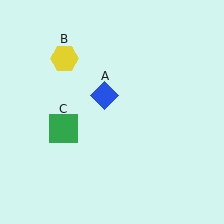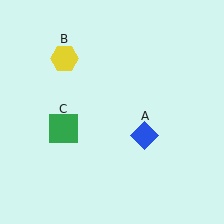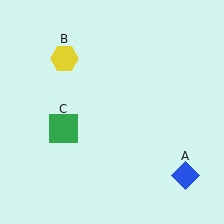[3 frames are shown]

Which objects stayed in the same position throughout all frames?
Yellow hexagon (object B) and green square (object C) remained stationary.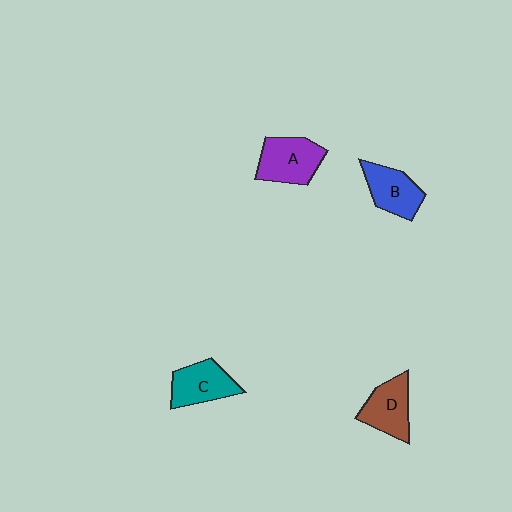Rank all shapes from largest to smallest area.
From largest to smallest: A (purple), C (teal), D (brown), B (blue).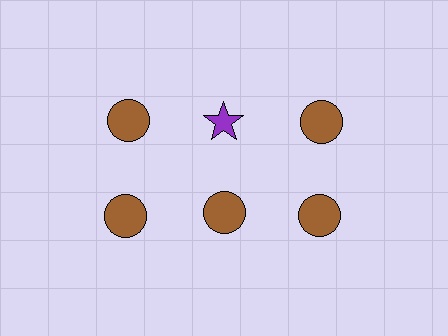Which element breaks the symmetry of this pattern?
The purple star in the top row, second from left column breaks the symmetry. All other shapes are brown circles.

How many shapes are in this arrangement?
There are 6 shapes arranged in a grid pattern.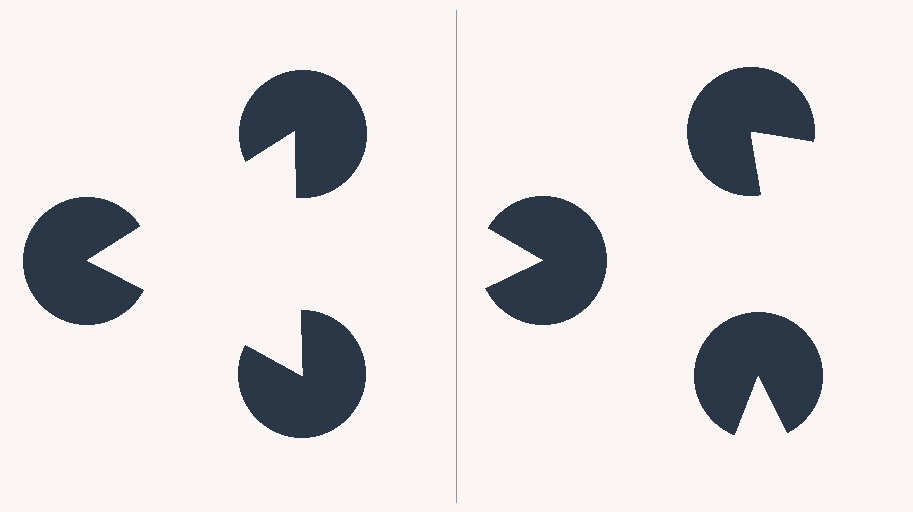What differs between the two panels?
The pac-man discs are positioned identically on both sides; only the wedge orientations differ. On the left they align to a triangle; on the right they are misaligned.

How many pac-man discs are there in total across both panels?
6 — 3 on each side.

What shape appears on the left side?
An illusory triangle.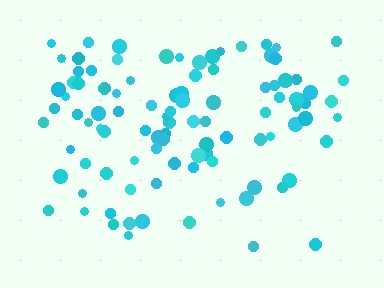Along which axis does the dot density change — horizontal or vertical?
Vertical.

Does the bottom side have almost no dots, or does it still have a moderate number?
Still a moderate number, just noticeably fewer than the top.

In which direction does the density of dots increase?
From bottom to top, with the top side densest.